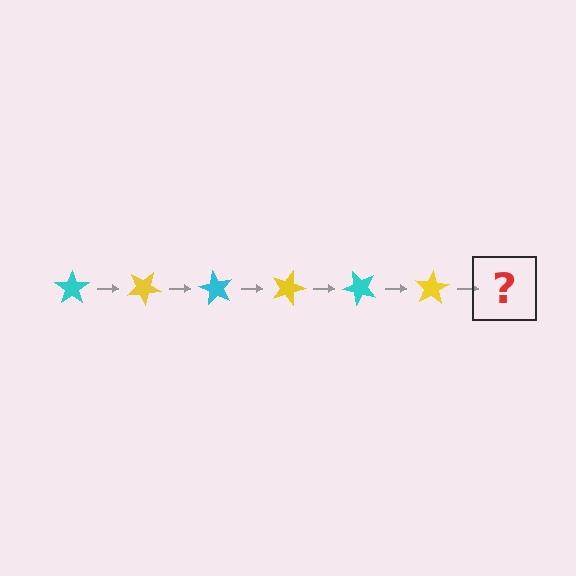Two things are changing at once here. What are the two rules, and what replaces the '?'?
The two rules are that it rotates 30 degrees each step and the color cycles through cyan and yellow. The '?' should be a cyan star, rotated 180 degrees from the start.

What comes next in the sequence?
The next element should be a cyan star, rotated 180 degrees from the start.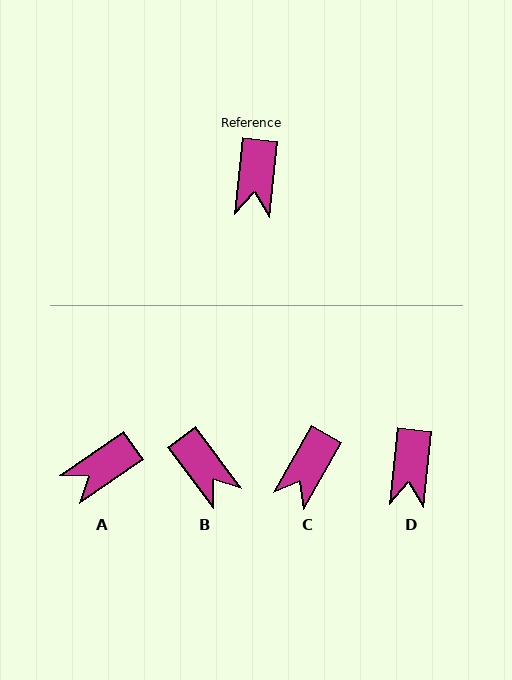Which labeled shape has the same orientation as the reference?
D.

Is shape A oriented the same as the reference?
No, it is off by about 49 degrees.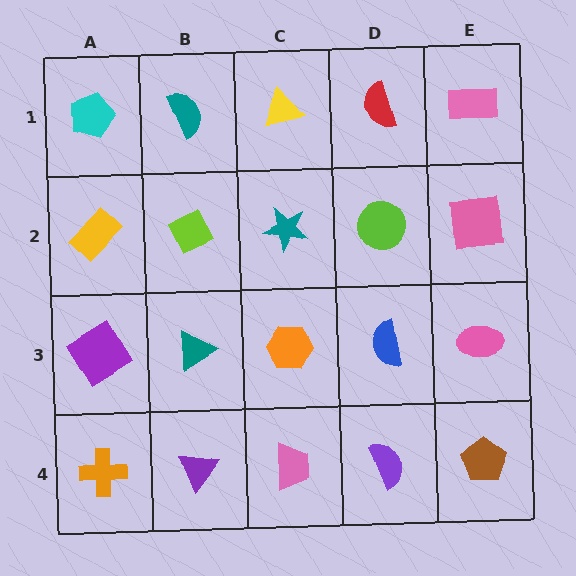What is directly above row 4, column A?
A purple diamond.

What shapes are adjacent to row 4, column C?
An orange hexagon (row 3, column C), a purple triangle (row 4, column B), a purple semicircle (row 4, column D).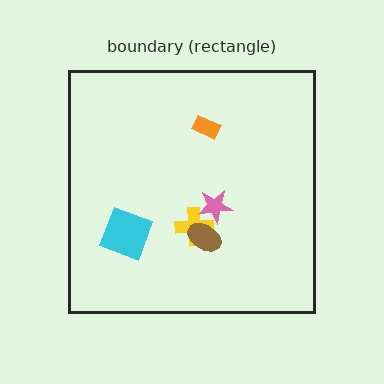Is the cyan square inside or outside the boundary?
Inside.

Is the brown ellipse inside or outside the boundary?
Inside.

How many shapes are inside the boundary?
5 inside, 0 outside.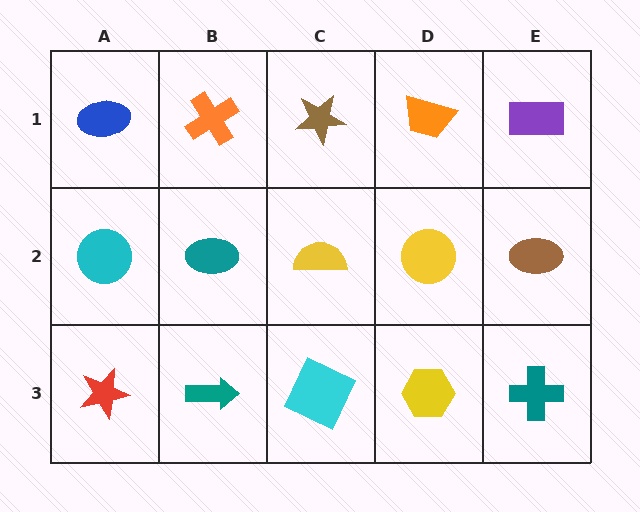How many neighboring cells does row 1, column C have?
3.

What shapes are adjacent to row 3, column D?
A yellow circle (row 2, column D), a cyan square (row 3, column C), a teal cross (row 3, column E).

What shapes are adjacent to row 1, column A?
A cyan circle (row 2, column A), an orange cross (row 1, column B).